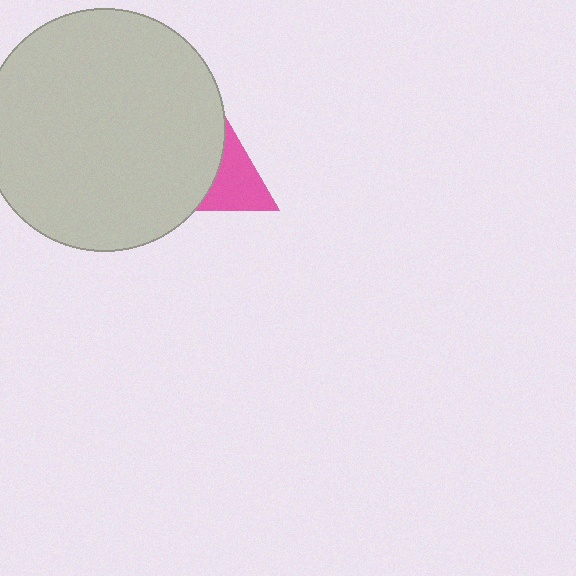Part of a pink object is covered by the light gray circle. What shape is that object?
It is a triangle.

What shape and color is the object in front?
The object in front is a light gray circle.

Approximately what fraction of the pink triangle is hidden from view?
Roughly 48% of the pink triangle is hidden behind the light gray circle.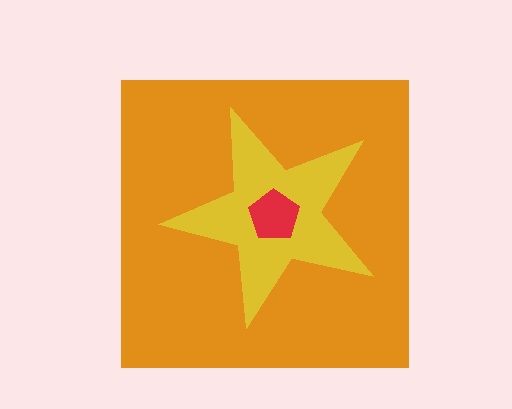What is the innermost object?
The red pentagon.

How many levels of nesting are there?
3.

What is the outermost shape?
The orange square.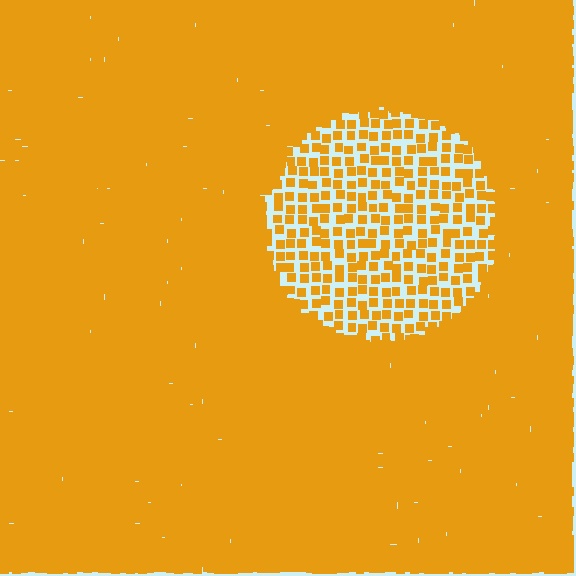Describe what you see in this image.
The image contains small orange elements arranged at two different densities. A circle-shaped region is visible where the elements are less densely packed than the surrounding area.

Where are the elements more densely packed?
The elements are more densely packed outside the circle boundary.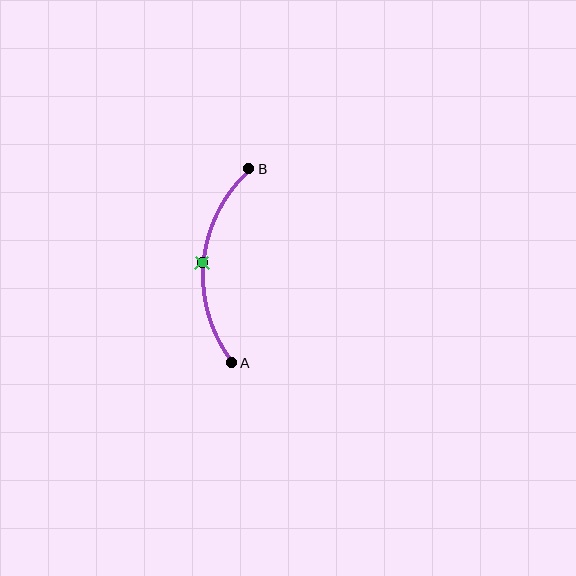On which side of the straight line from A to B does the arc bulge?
The arc bulges to the left of the straight line connecting A and B.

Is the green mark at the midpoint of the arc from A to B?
Yes. The green mark lies on the arc at equal arc-length from both A and B — it is the arc midpoint.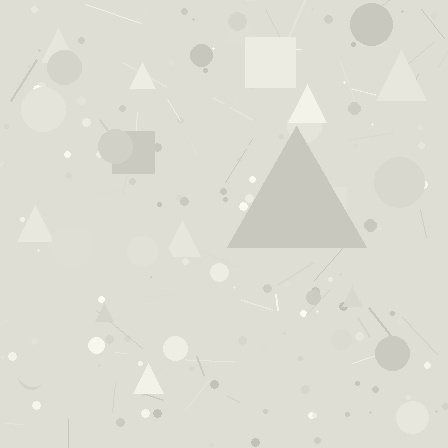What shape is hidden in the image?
A triangle is hidden in the image.